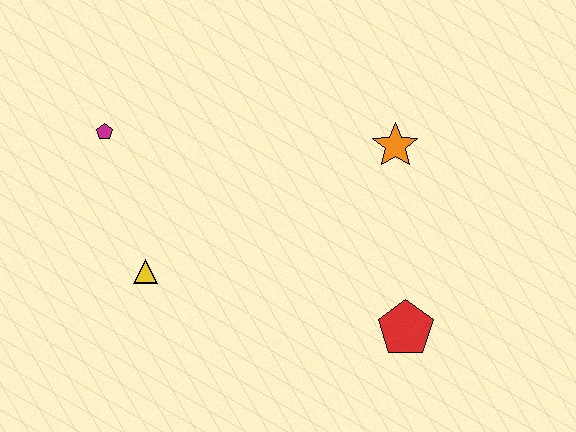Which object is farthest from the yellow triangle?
The orange star is farthest from the yellow triangle.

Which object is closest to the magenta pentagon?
The yellow triangle is closest to the magenta pentagon.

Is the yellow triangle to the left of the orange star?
Yes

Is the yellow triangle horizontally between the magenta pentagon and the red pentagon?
Yes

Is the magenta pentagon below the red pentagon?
No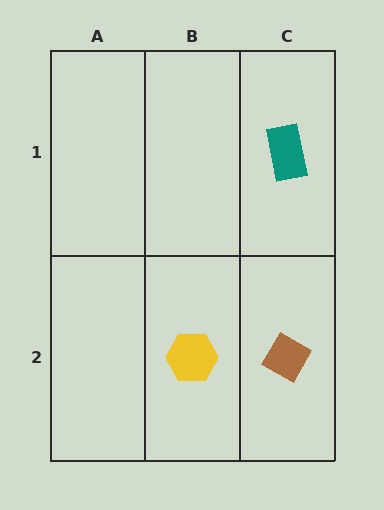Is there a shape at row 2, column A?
No, that cell is empty.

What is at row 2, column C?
A brown diamond.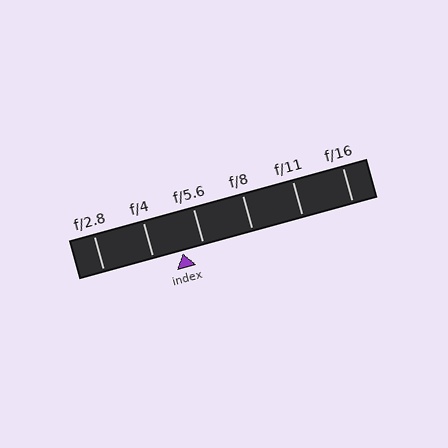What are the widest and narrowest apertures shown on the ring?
The widest aperture shown is f/2.8 and the narrowest is f/16.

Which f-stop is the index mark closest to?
The index mark is closest to f/5.6.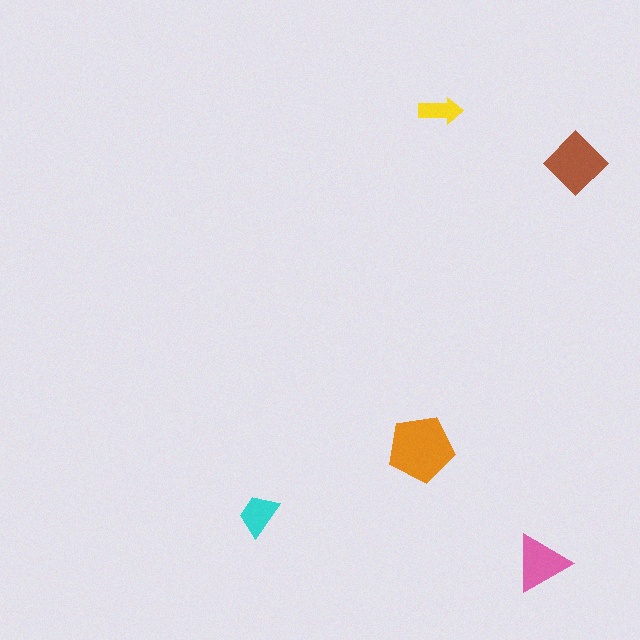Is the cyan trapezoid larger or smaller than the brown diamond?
Smaller.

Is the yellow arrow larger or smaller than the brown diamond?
Smaller.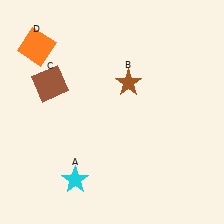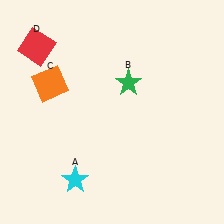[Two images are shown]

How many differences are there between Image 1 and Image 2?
There are 3 differences between the two images.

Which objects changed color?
B changed from brown to green. C changed from brown to orange. D changed from orange to red.